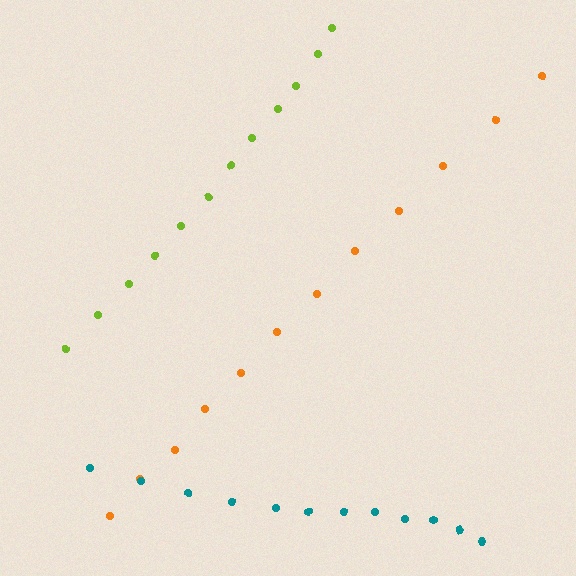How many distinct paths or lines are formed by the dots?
There are 3 distinct paths.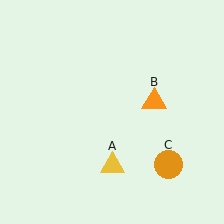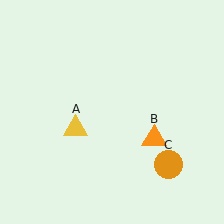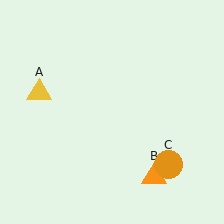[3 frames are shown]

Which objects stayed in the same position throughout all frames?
Orange circle (object C) remained stationary.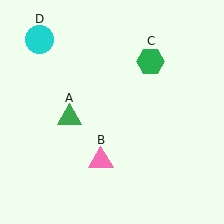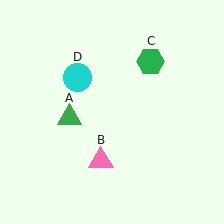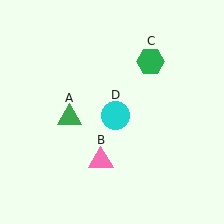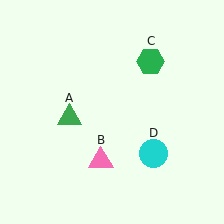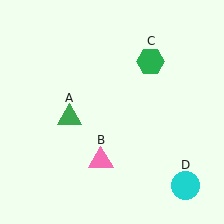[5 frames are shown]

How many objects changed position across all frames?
1 object changed position: cyan circle (object D).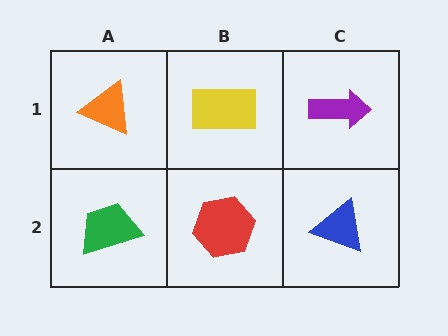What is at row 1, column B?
A yellow rectangle.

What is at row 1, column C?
A purple arrow.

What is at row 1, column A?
An orange triangle.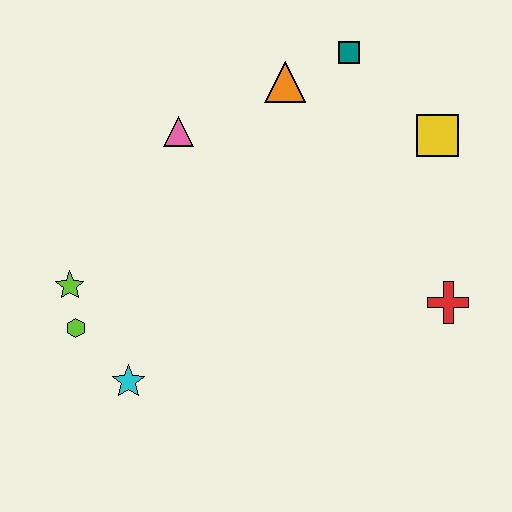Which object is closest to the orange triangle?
The teal square is closest to the orange triangle.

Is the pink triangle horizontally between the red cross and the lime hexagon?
Yes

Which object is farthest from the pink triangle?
The red cross is farthest from the pink triangle.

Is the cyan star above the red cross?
No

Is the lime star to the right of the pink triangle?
No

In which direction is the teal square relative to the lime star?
The teal square is to the right of the lime star.